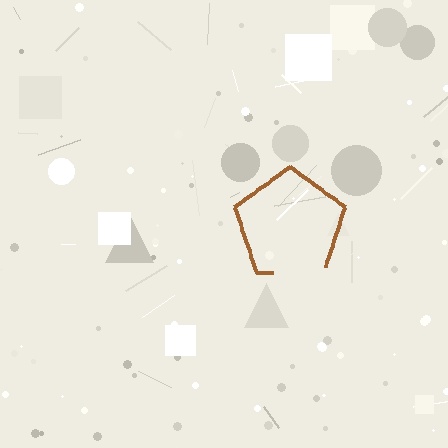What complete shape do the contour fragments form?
The contour fragments form a pentagon.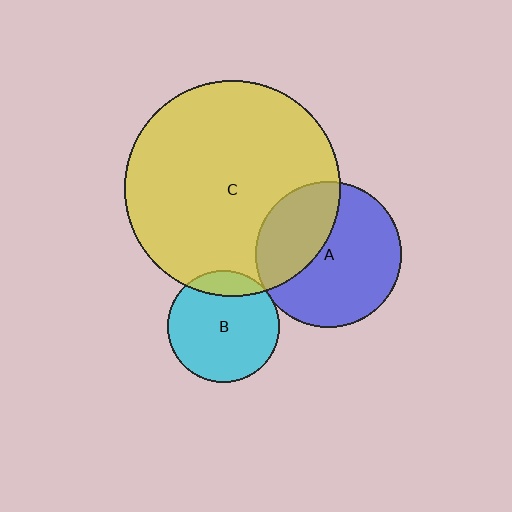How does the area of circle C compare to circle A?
Approximately 2.2 times.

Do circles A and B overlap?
Yes.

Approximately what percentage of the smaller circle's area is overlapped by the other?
Approximately 5%.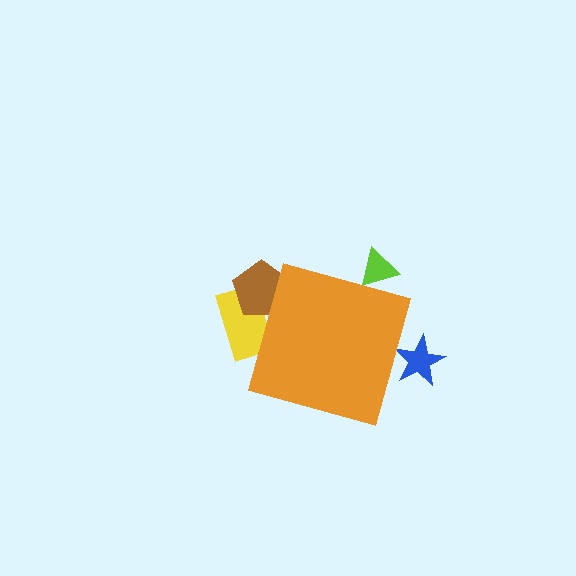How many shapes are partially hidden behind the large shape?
4 shapes are partially hidden.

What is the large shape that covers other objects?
An orange diamond.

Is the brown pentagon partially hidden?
Yes, the brown pentagon is partially hidden behind the orange diamond.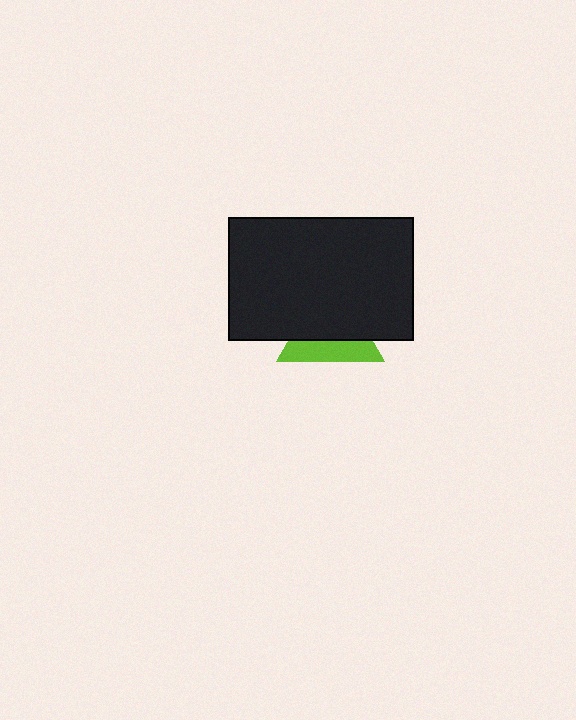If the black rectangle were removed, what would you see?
You would see the complete lime triangle.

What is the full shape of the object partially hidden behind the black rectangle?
The partially hidden object is a lime triangle.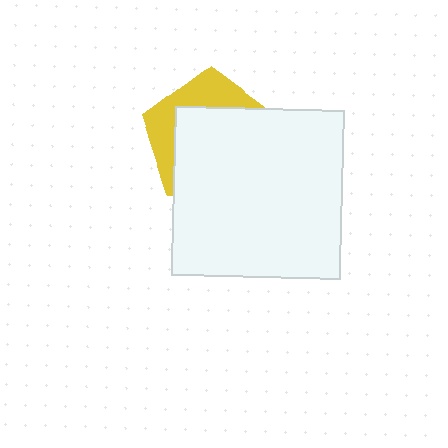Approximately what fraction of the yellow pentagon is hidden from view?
Roughly 67% of the yellow pentagon is hidden behind the white square.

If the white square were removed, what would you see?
You would see the complete yellow pentagon.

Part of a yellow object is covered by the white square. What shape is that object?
It is a pentagon.